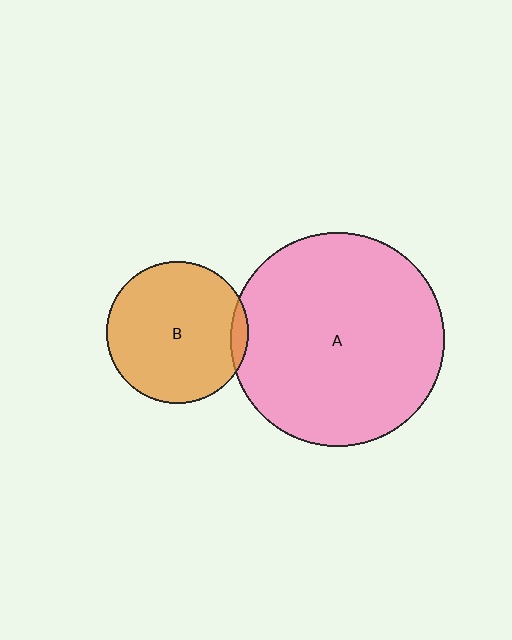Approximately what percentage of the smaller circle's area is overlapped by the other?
Approximately 5%.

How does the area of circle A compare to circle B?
Approximately 2.3 times.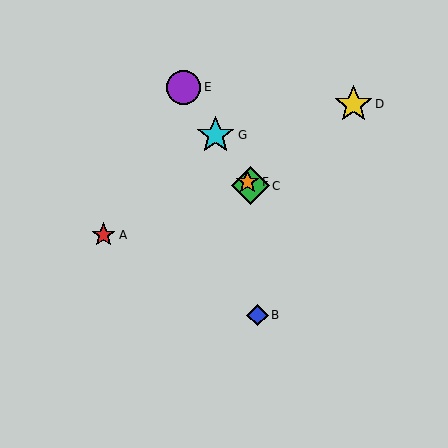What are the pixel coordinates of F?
Object F is at (248, 182).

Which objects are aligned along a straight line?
Objects C, E, F, G are aligned along a straight line.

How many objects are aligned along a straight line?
4 objects (C, E, F, G) are aligned along a straight line.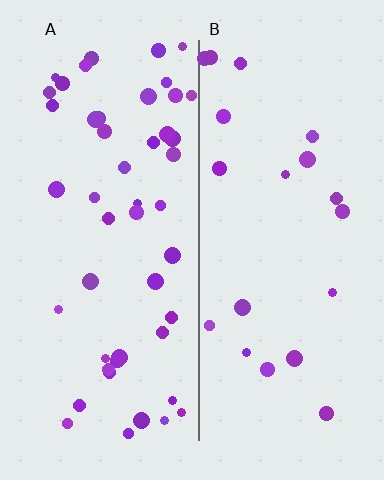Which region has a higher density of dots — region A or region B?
A (the left).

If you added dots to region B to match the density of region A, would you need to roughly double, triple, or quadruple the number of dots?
Approximately double.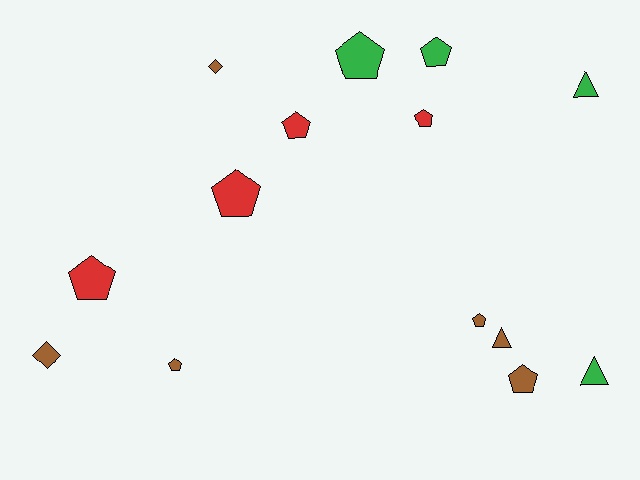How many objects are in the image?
There are 14 objects.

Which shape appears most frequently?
Pentagon, with 9 objects.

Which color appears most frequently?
Brown, with 6 objects.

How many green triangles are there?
There are 2 green triangles.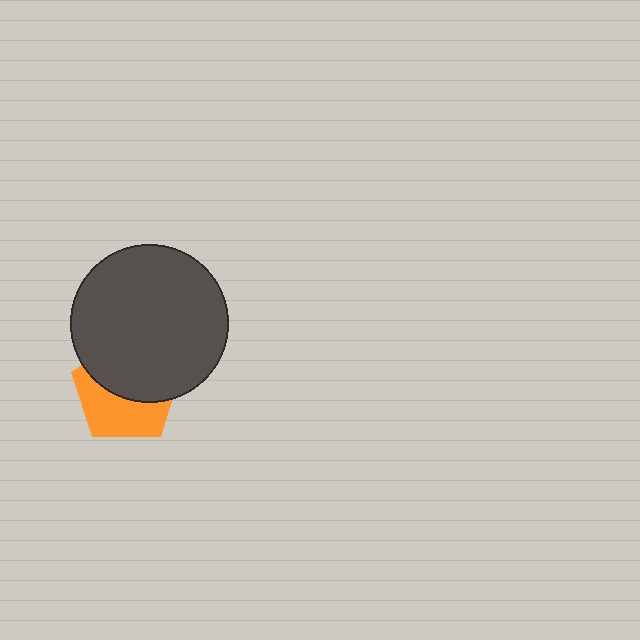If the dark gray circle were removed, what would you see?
You would see the complete orange pentagon.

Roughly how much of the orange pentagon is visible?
About half of it is visible (roughly 47%).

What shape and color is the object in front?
The object in front is a dark gray circle.